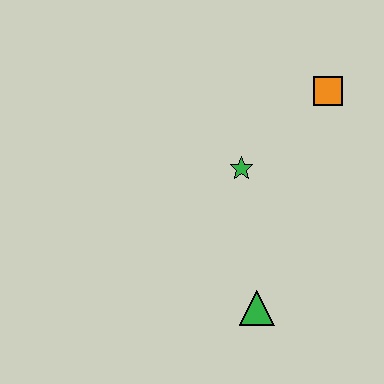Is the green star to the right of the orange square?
No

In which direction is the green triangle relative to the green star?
The green triangle is below the green star.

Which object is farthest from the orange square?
The green triangle is farthest from the orange square.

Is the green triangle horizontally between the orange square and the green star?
Yes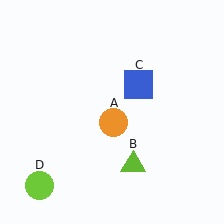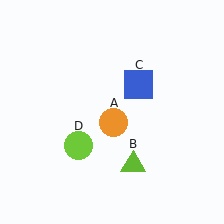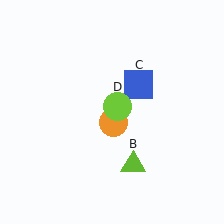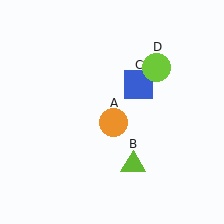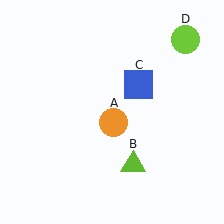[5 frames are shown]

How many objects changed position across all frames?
1 object changed position: lime circle (object D).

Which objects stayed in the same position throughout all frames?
Orange circle (object A) and lime triangle (object B) and blue square (object C) remained stationary.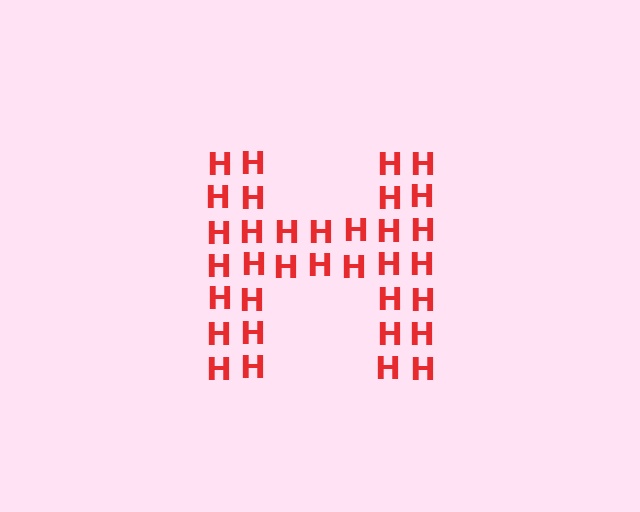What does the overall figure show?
The overall figure shows the letter H.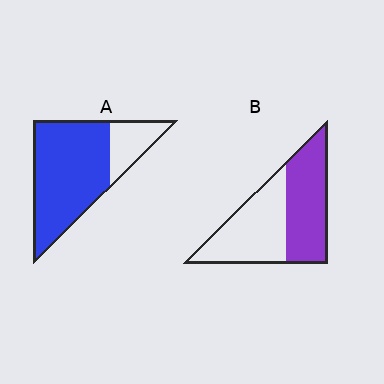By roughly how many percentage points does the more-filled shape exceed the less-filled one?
By roughly 30 percentage points (A over B).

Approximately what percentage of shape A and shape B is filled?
A is approximately 80% and B is approximately 50%.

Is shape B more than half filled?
Roughly half.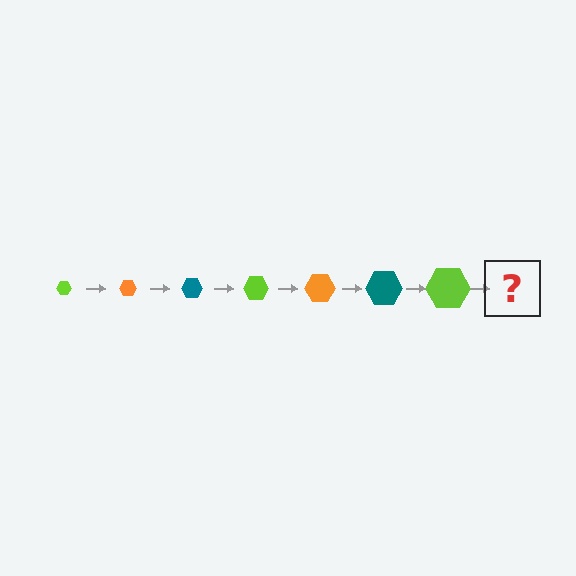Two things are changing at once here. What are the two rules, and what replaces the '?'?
The two rules are that the hexagon grows larger each step and the color cycles through lime, orange, and teal. The '?' should be an orange hexagon, larger than the previous one.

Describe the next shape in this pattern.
It should be an orange hexagon, larger than the previous one.